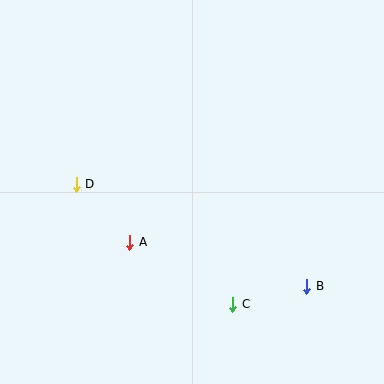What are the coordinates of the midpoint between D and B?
The midpoint between D and B is at (192, 235).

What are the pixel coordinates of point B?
Point B is at (307, 286).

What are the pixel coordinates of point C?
Point C is at (233, 304).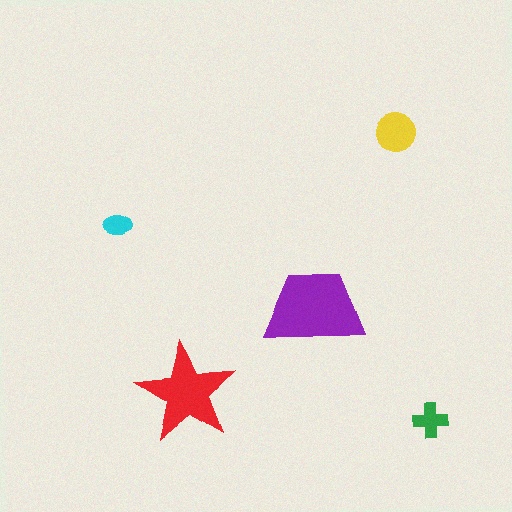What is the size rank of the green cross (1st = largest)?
4th.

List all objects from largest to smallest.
The purple trapezoid, the red star, the yellow circle, the green cross, the cyan ellipse.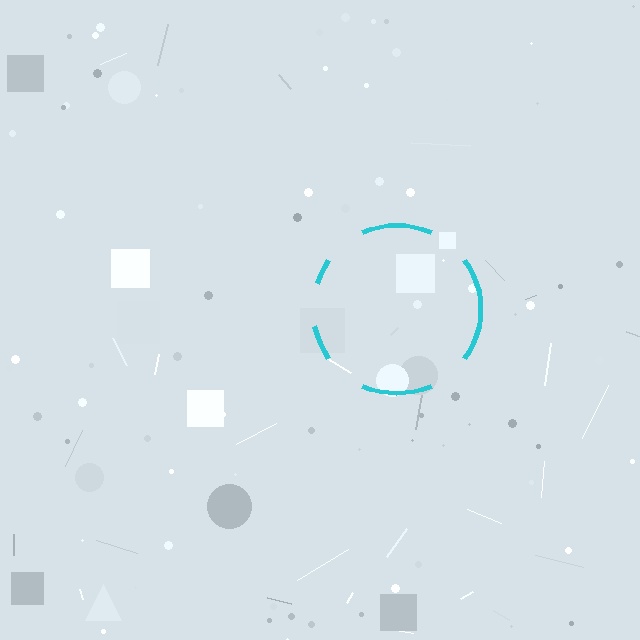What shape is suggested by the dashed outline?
The dashed outline suggests a circle.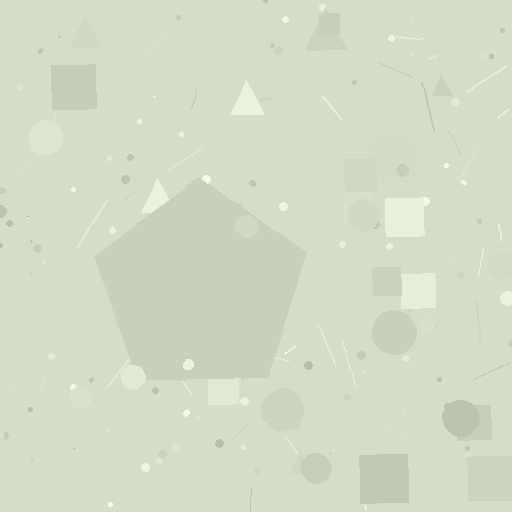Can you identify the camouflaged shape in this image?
The camouflaged shape is a pentagon.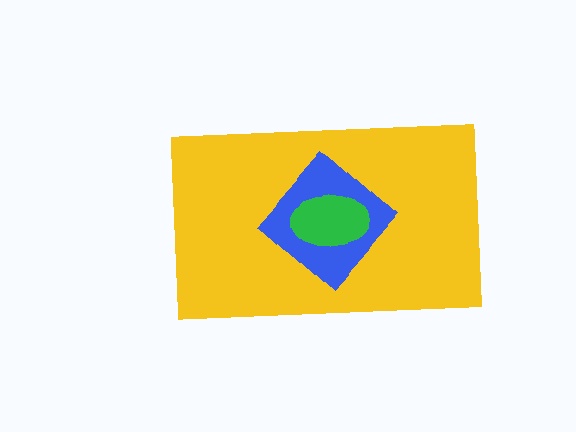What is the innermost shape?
The green ellipse.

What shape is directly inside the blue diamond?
The green ellipse.